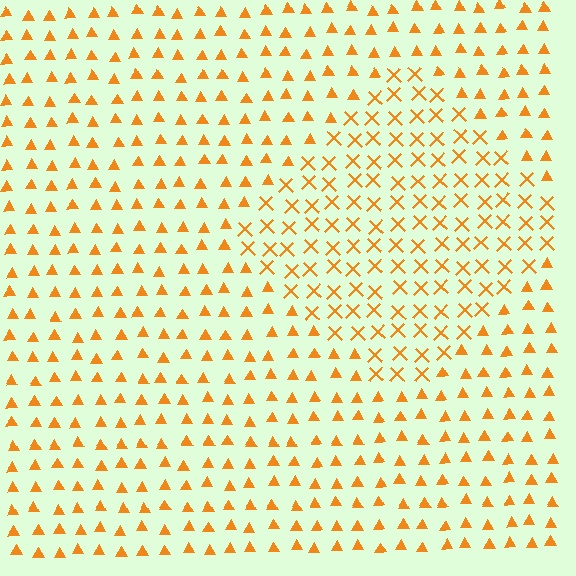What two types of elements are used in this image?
The image uses X marks inside the diamond region and triangles outside it.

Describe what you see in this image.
The image is filled with small orange elements arranged in a uniform grid. A diamond-shaped region contains X marks, while the surrounding area contains triangles. The boundary is defined purely by the change in element shape.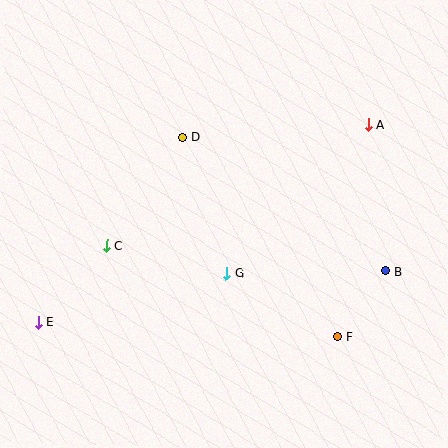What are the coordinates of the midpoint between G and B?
The midpoint between G and B is at (306, 272).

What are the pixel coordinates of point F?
Point F is at (338, 337).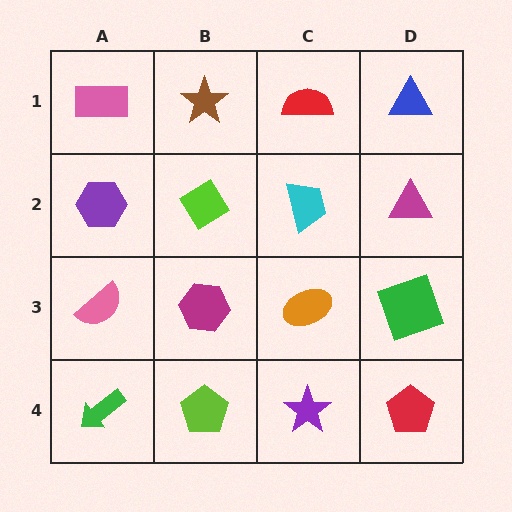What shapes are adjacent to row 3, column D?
A magenta triangle (row 2, column D), a red pentagon (row 4, column D), an orange ellipse (row 3, column C).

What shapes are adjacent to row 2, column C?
A red semicircle (row 1, column C), an orange ellipse (row 3, column C), a lime diamond (row 2, column B), a magenta triangle (row 2, column D).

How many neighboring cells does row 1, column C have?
3.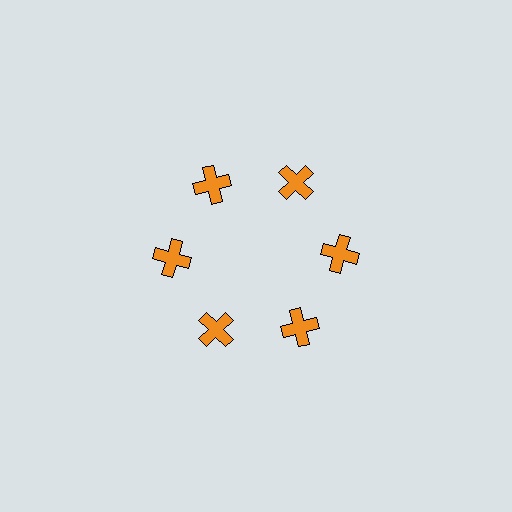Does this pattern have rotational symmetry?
Yes, this pattern has 6-fold rotational symmetry. It looks the same after rotating 60 degrees around the center.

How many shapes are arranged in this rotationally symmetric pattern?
There are 6 shapes, arranged in 6 groups of 1.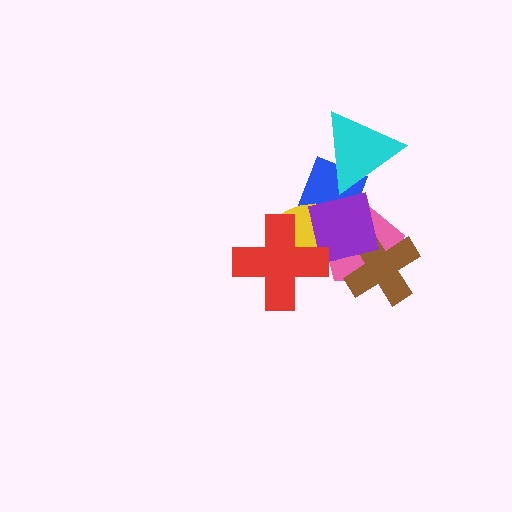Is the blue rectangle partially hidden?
Yes, it is partially covered by another shape.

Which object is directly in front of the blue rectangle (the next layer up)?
The yellow ellipse is directly in front of the blue rectangle.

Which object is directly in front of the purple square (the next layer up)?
The red cross is directly in front of the purple square.